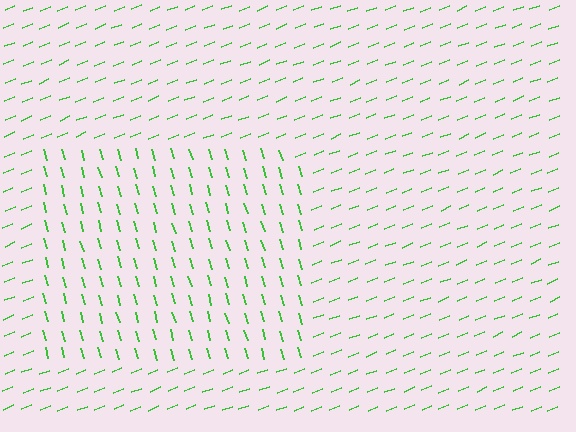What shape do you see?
I see a rectangle.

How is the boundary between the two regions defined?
The boundary is defined purely by a change in line orientation (approximately 84 degrees difference). All lines are the same color and thickness.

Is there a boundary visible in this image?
Yes, there is a texture boundary formed by a change in line orientation.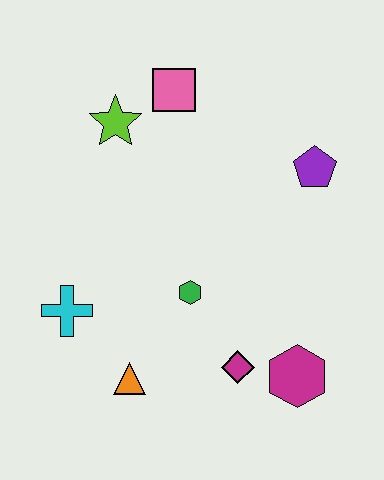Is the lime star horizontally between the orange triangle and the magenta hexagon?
No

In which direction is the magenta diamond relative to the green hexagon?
The magenta diamond is below the green hexagon.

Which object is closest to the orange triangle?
The cyan cross is closest to the orange triangle.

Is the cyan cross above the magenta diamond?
Yes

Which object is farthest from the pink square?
The magenta hexagon is farthest from the pink square.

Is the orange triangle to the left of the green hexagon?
Yes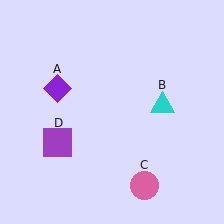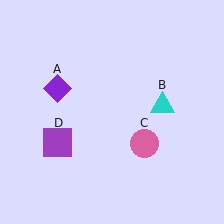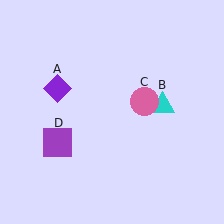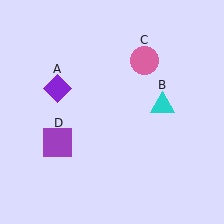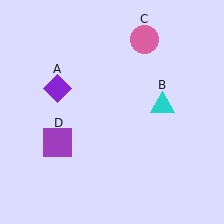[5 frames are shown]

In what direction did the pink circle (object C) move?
The pink circle (object C) moved up.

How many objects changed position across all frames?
1 object changed position: pink circle (object C).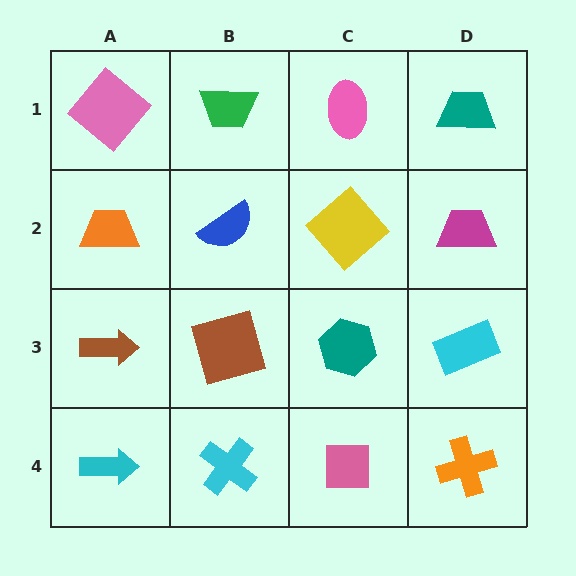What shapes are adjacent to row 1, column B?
A blue semicircle (row 2, column B), a pink diamond (row 1, column A), a pink ellipse (row 1, column C).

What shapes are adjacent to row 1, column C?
A yellow diamond (row 2, column C), a green trapezoid (row 1, column B), a teal trapezoid (row 1, column D).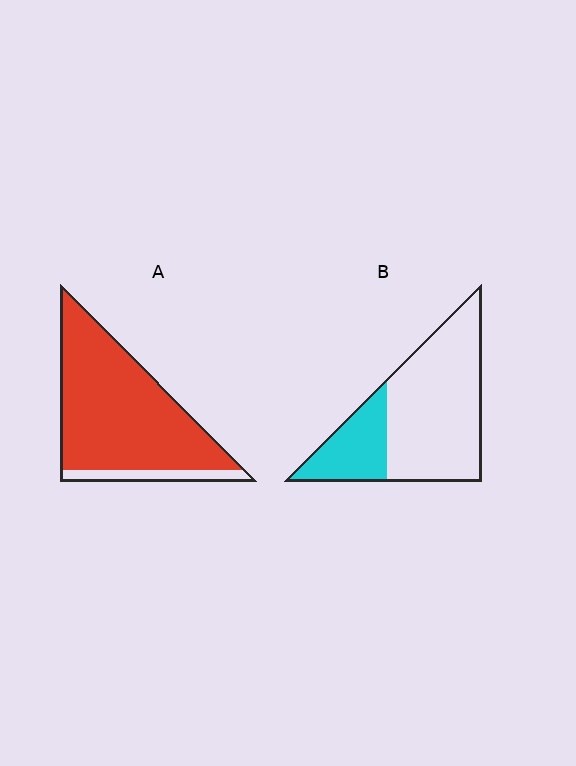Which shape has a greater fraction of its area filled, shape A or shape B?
Shape A.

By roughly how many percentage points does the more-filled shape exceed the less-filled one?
By roughly 60 percentage points (A over B).